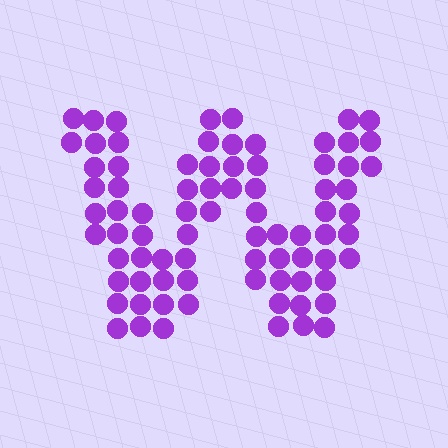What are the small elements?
The small elements are circles.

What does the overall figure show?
The overall figure shows the letter W.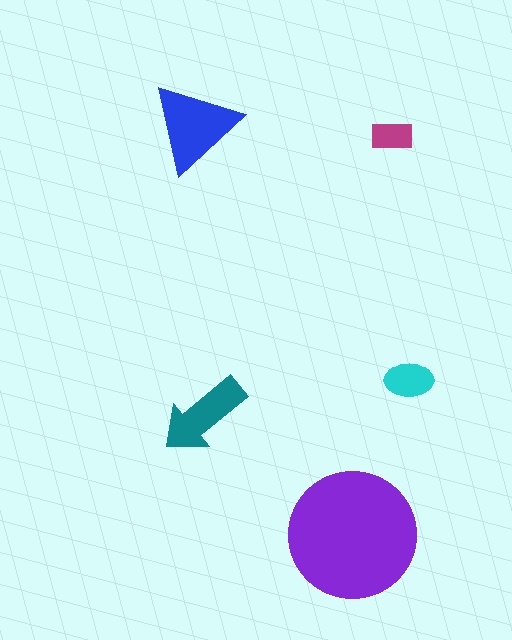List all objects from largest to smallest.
The purple circle, the blue triangle, the teal arrow, the cyan ellipse, the magenta rectangle.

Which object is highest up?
The blue triangle is topmost.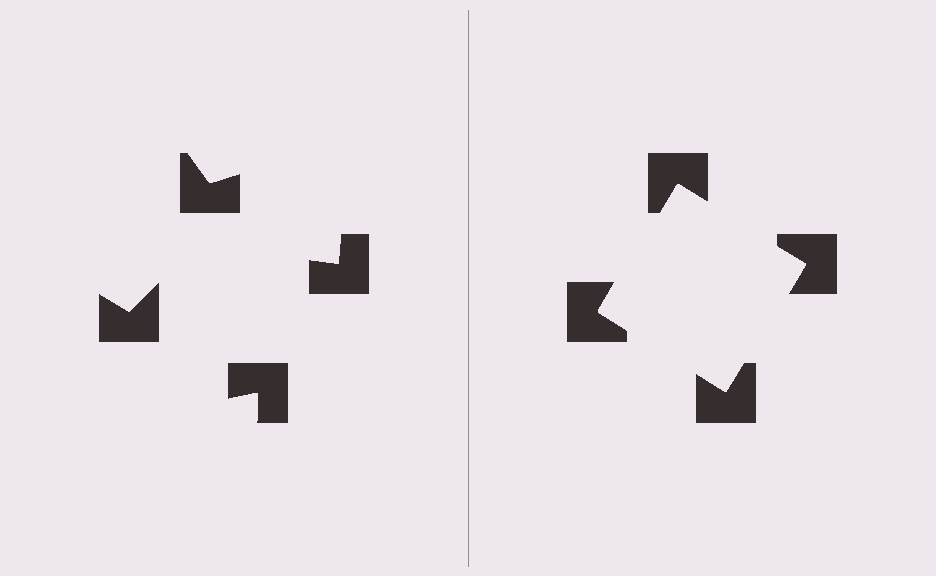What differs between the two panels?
The notched squares are positioned identically on both sides; only the wedge orientations differ. On the right they align to a square; on the left they are misaligned.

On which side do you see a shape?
An illusory square appears on the right side. On the left side the wedge cuts are rotated, so no coherent shape forms.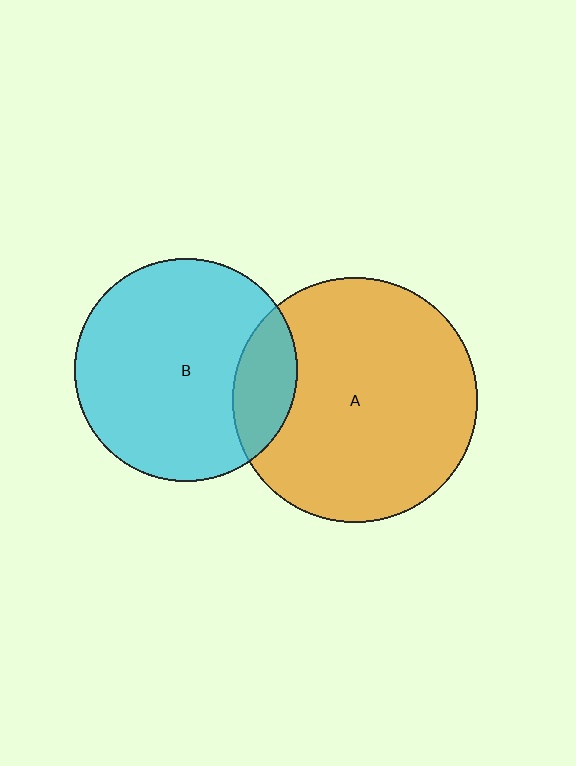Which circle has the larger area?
Circle A (orange).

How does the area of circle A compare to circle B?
Approximately 1.2 times.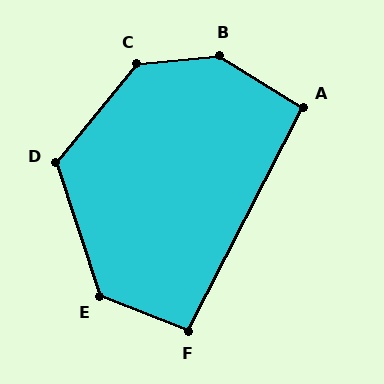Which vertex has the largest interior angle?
B, at approximately 142 degrees.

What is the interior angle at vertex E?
Approximately 129 degrees (obtuse).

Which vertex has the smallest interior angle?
A, at approximately 95 degrees.